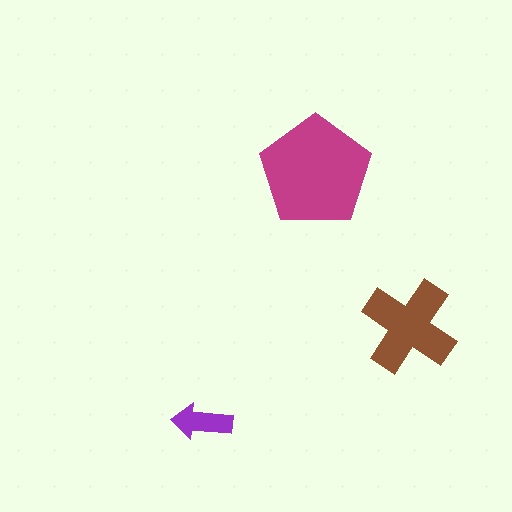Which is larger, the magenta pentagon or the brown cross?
The magenta pentagon.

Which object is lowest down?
The purple arrow is bottommost.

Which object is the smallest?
The purple arrow.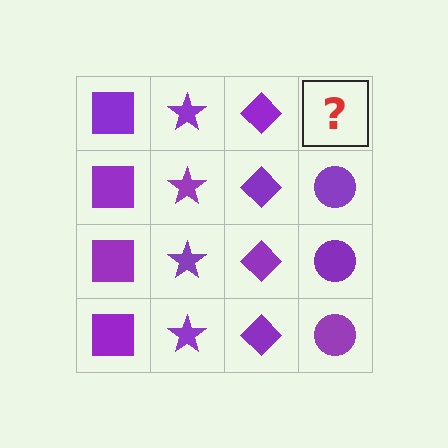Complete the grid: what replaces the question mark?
The question mark should be replaced with a purple circle.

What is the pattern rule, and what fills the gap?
The rule is that each column has a consistent shape. The gap should be filled with a purple circle.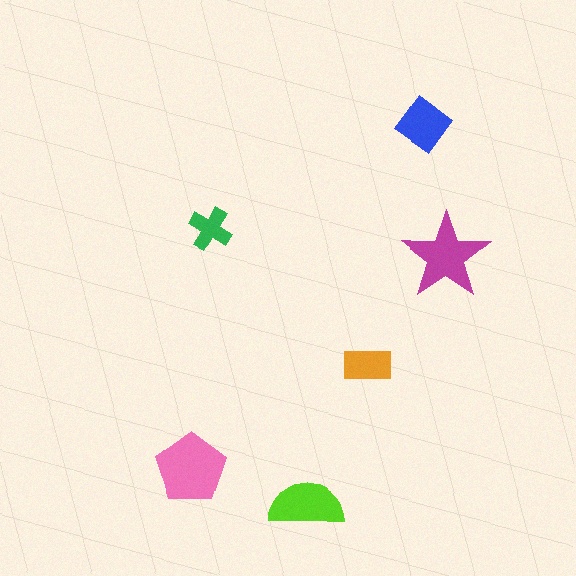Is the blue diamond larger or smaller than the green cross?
Larger.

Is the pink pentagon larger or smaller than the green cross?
Larger.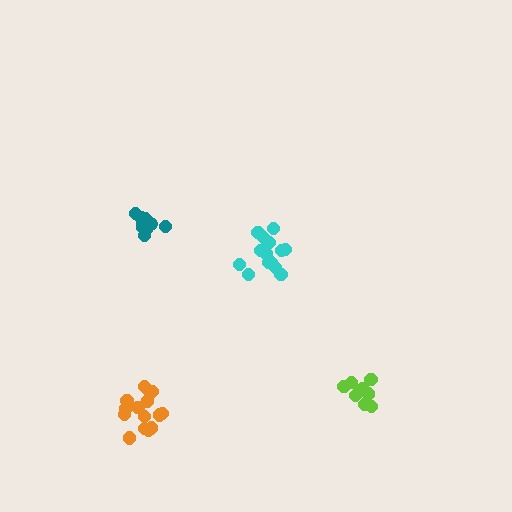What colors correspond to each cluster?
The clusters are colored: teal, cyan, orange, lime.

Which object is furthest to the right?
The lime cluster is rightmost.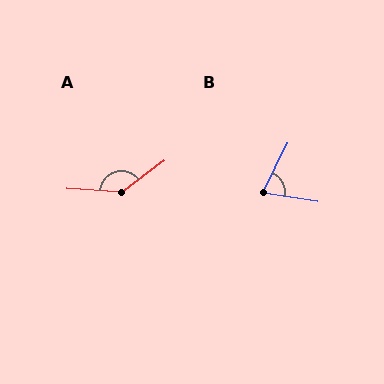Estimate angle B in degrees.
Approximately 73 degrees.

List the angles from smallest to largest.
B (73°), A (140°).